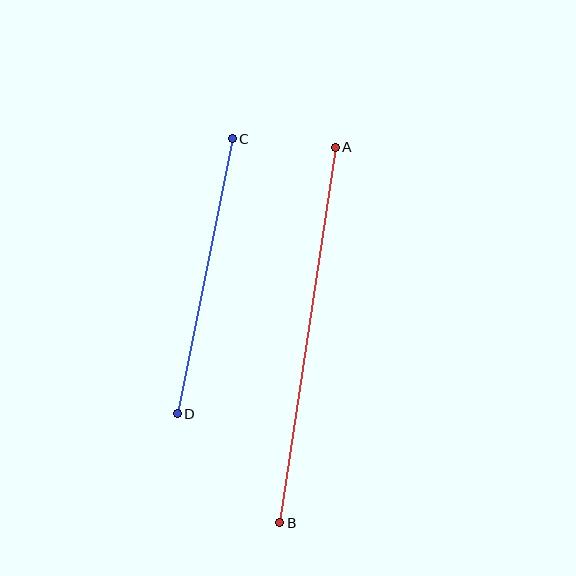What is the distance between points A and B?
The distance is approximately 379 pixels.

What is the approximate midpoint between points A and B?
The midpoint is at approximately (307, 335) pixels.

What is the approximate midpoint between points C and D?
The midpoint is at approximately (205, 276) pixels.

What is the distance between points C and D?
The distance is approximately 280 pixels.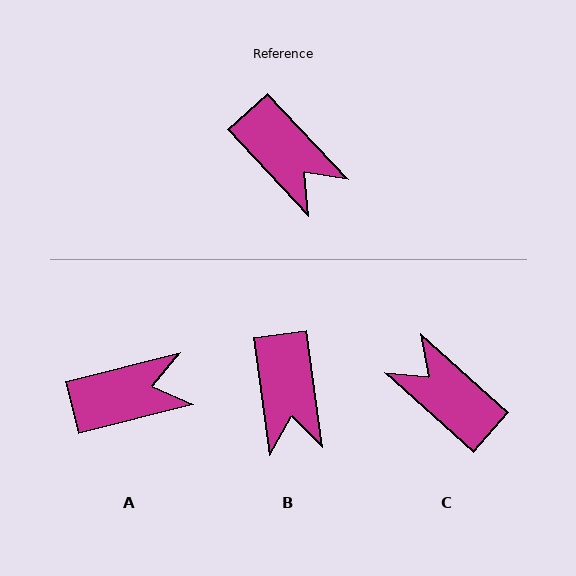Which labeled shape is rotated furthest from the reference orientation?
C, about 175 degrees away.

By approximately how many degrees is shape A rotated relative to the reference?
Approximately 61 degrees counter-clockwise.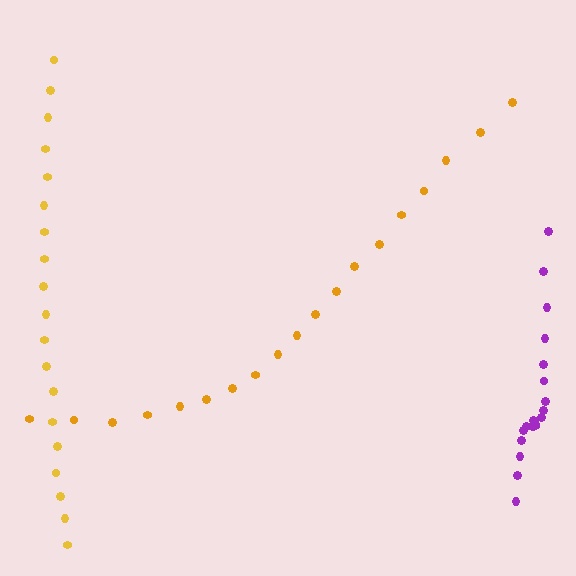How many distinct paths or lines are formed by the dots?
There are 3 distinct paths.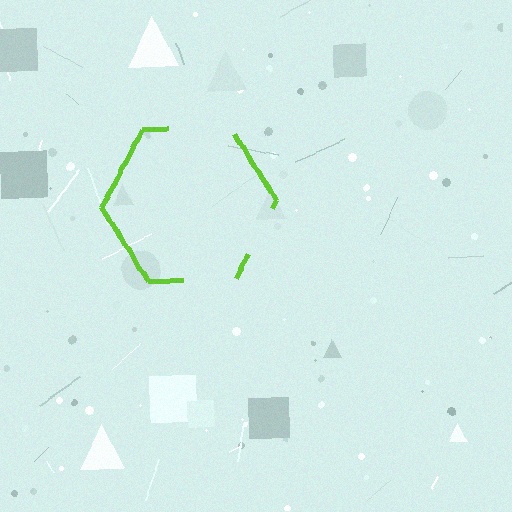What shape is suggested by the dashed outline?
The dashed outline suggests a hexagon.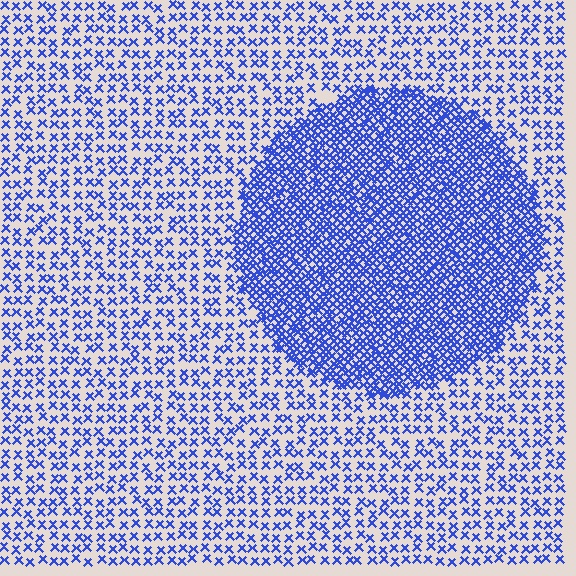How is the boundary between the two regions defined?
The boundary is defined by a change in element density (approximately 2.6x ratio). All elements are the same color, size, and shape.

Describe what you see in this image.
The image contains small blue elements arranged at two different densities. A circle-shaped region is visible where the elements are more densely packed than the surrounding area.